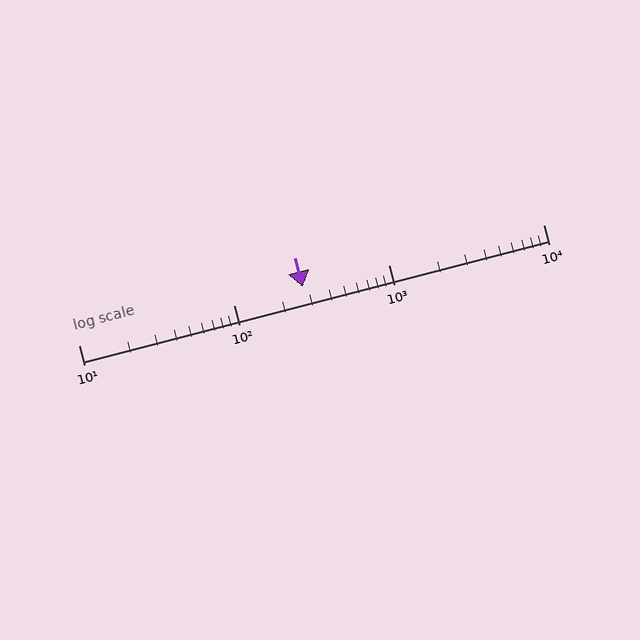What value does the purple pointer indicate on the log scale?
The pointer indicates approximately 280.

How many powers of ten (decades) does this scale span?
The scale spans 3 decades, from 10 to 10000.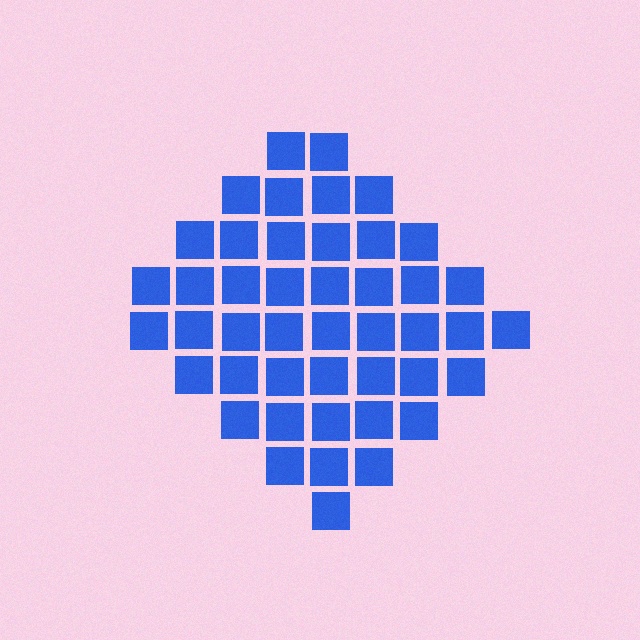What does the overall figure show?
The overall figure shows a diamond.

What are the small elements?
The small elements are squares.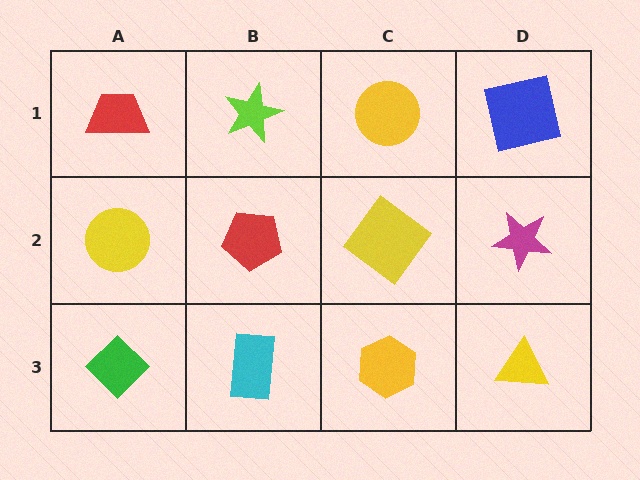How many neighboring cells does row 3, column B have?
3.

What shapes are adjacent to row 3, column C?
A yellow diamond (row 2, column C), a cyan rectangle (row 3, column B), a yellow triangle (row 3, column D).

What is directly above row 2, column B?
A lime star.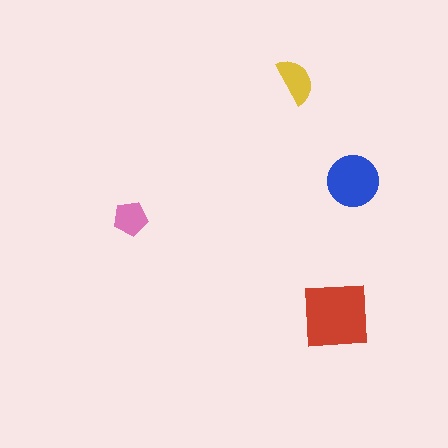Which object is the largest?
The red square.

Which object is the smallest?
The pink pentagon.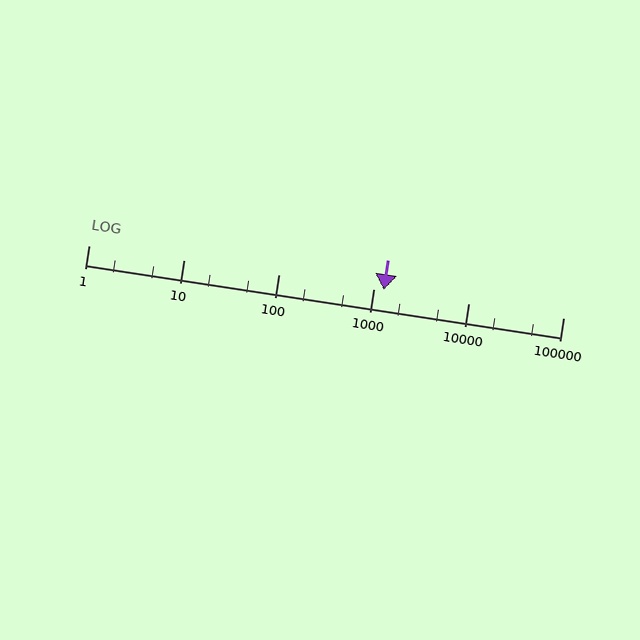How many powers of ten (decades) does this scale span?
The scale spans 5 decades, from 1 to 100000.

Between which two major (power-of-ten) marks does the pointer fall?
The pointer is between 1000 and 10000.